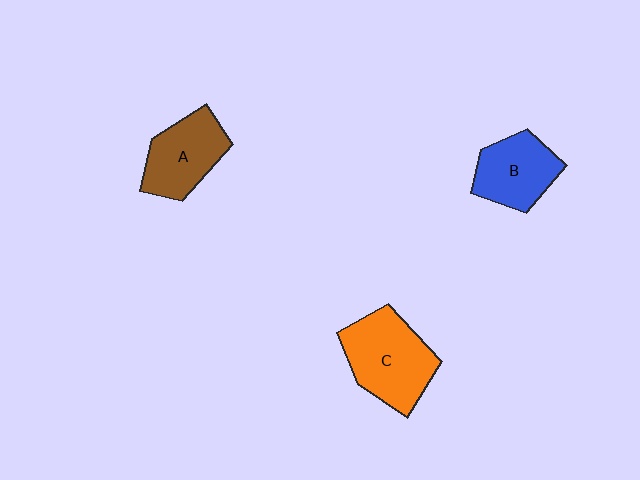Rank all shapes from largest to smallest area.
From largest to smallest: C (orange), A (brown), B (blue).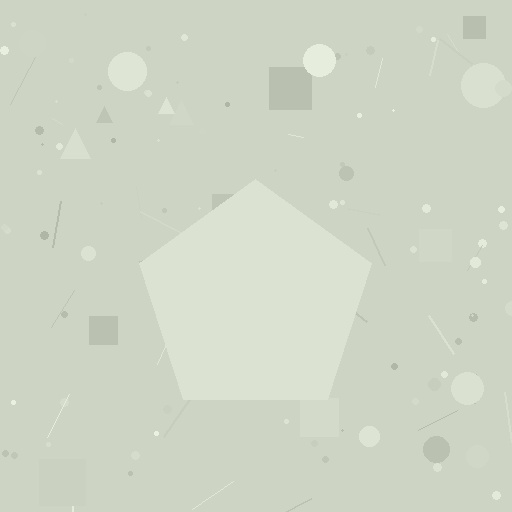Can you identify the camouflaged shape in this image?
The camouflaged shape is a pentagon.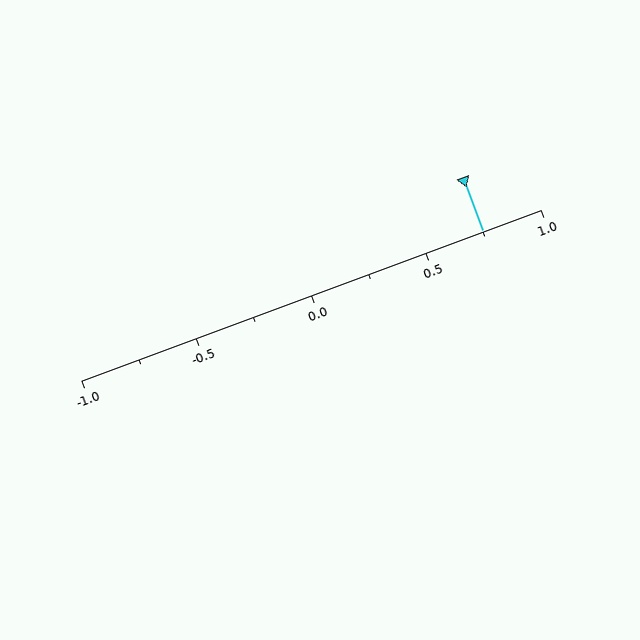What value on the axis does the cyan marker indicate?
The marker indicates approximately 0.75.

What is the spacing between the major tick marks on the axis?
The major ticks are spaced 0.5 apart.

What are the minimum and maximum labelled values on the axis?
The axis runs from -1.0 to 1.0.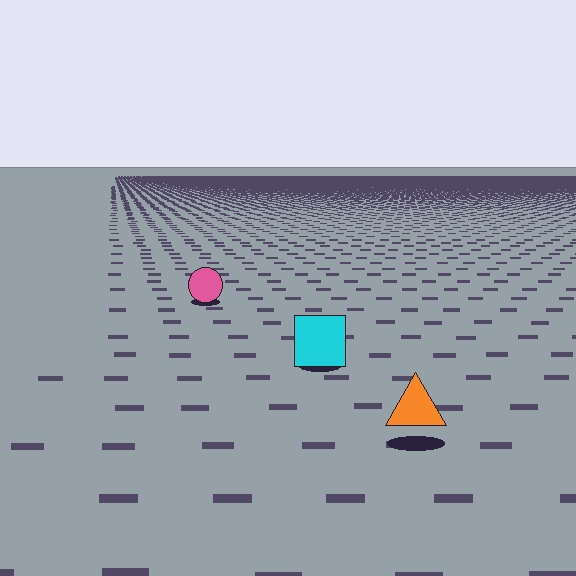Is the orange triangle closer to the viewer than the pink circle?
Yes. The orange triangle is closer — you can tell from the texture gradient: the ground texture is coarser near it.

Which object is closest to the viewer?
The orange triangle is closest. The texture marks near it are larger and more spread out.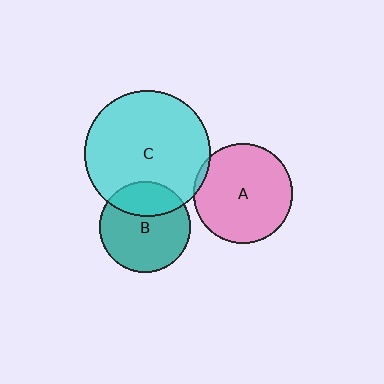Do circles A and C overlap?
Yes.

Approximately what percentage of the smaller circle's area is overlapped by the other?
Approximately 5%.